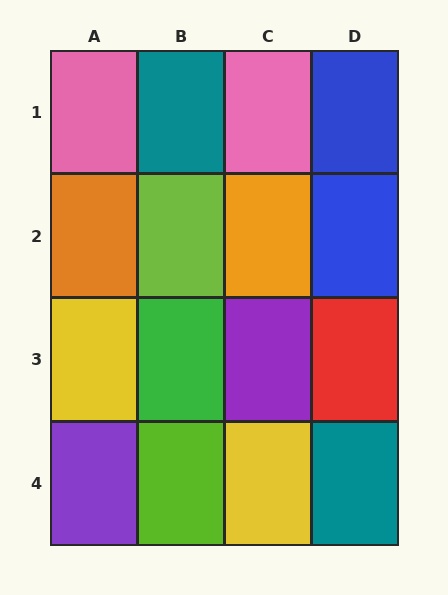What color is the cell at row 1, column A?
Pink.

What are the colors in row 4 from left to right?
Purple, lime, yellow, teal.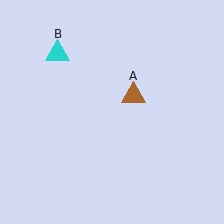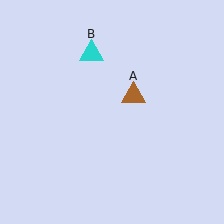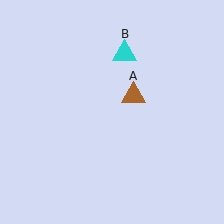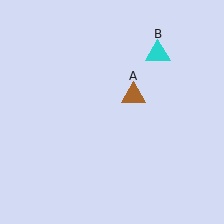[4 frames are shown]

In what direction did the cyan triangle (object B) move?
The cyan triangle (object B) moved right.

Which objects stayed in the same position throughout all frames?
Brown triangle (object A) remained stationary.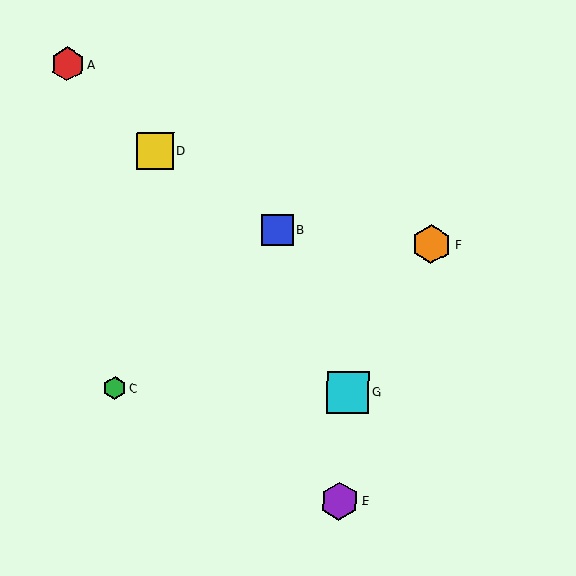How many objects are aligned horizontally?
2 objects (C, G) are aligned horizontally.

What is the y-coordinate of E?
Object E is at y≈501.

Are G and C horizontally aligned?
Yes, both are at y≈392.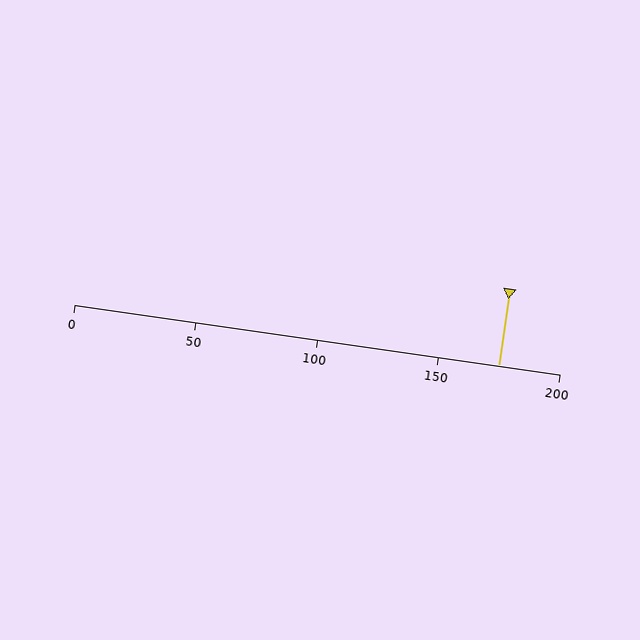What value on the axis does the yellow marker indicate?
The marker indicates approximately 175.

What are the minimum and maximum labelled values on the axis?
The axis runs from 0 to 200.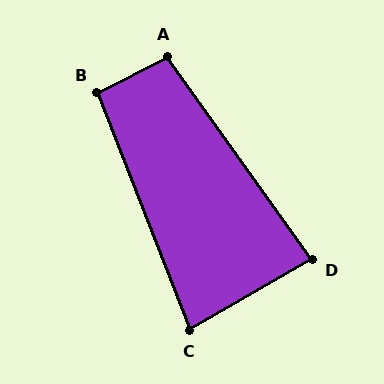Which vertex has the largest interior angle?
A, at approximately 98 degrees.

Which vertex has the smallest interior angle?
C, at approximately 82 degrees.